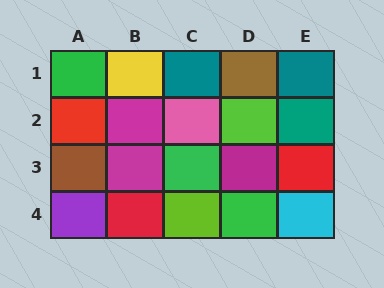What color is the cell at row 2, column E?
Teal.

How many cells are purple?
1 cell is purple.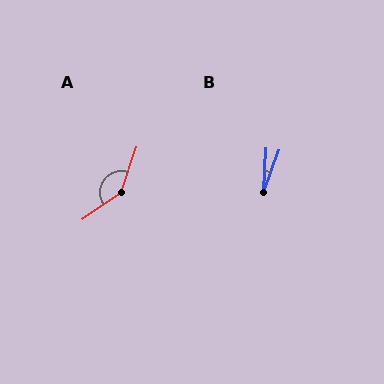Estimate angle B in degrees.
Approximately 16 degrees.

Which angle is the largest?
A, at approximately 144 degrees.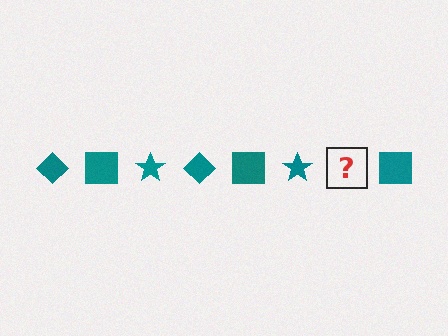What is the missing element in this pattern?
The missing element is a teal diamond.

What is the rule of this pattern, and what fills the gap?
The rule is that the pattern cycles through diamond, square, star shapes in teal. The gap should be filled with a teal diamond.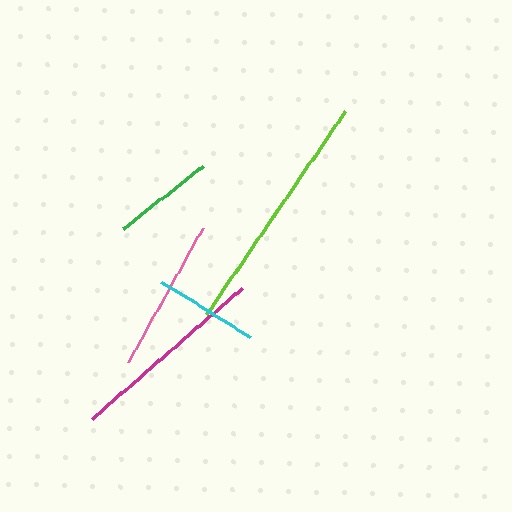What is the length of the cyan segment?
The cyan segment is approximately 104 pixels long.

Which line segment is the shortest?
The green line is the shortest at approximately 102 pixels.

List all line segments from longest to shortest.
From longest to shortest: lime, magenta, pink, cyan, green.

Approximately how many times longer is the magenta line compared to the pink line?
The magenta line is approximately 1.3 times the length of the pink line.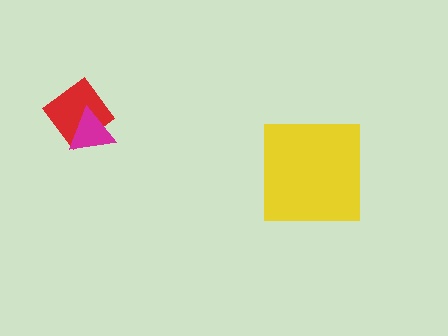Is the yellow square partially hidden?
No, no other shape covers it.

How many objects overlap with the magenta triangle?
1 object overlaps with the magenta triangle.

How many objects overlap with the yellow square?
0 objects overlap with the yellow square.